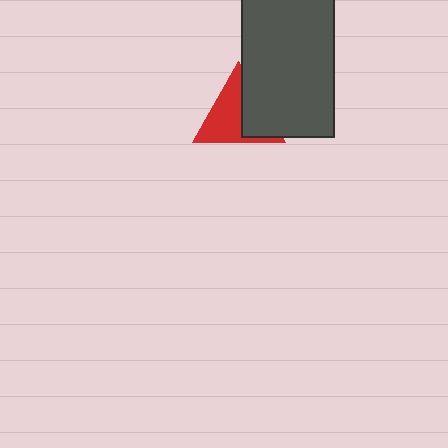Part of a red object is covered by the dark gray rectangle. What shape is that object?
It is a triangle.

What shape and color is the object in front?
The object in front is a dark gray rectangle.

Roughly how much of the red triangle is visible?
About half of it is visible (roughly 62%).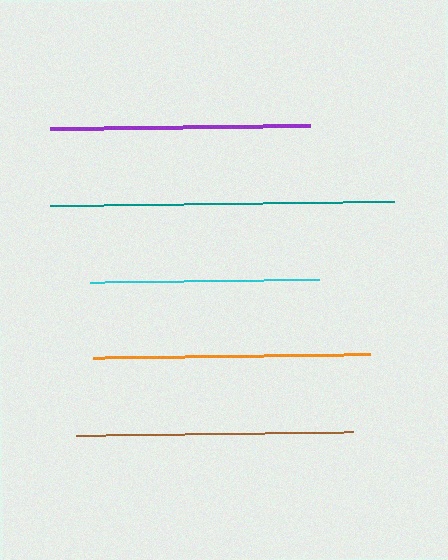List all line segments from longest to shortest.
From longest to shortest: teal, orange, brown, purple, cyan.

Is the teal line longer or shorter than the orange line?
The teal line is longer than the orange line.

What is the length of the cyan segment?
The cyan segment is approximately 229 pixels long.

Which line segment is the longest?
The teal line is the longest at approximately 344 pixels.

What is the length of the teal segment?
The teal segment is approximately 344 pixels long.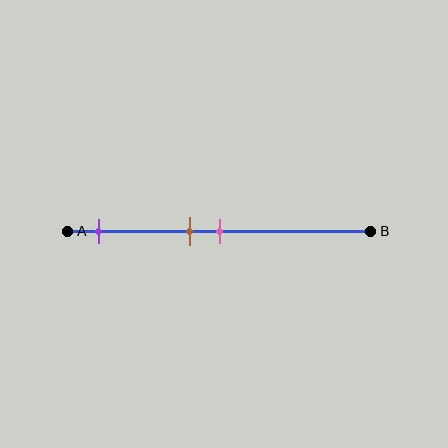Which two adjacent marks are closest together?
The brown and pink marks are the closest adjacent pair.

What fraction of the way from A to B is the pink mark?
The pink mark is approximately 50% (0.5) of the way from A to B.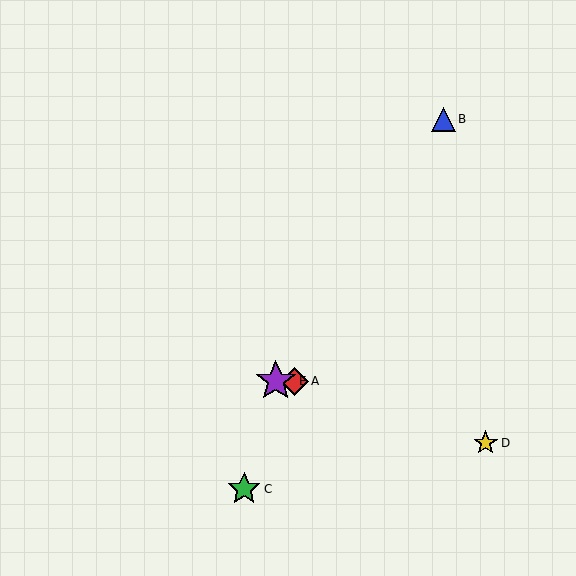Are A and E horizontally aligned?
Yes, both are at y≈381.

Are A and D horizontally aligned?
No, A is at y≈381 and D is at y≈443.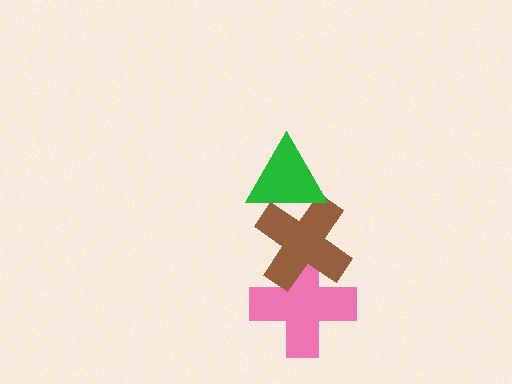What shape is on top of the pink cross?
The brown cross is on top of the pink cross.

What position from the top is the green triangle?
The green triangle is 1st from the top.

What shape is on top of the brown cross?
The green triangle is on top of the brown cross.